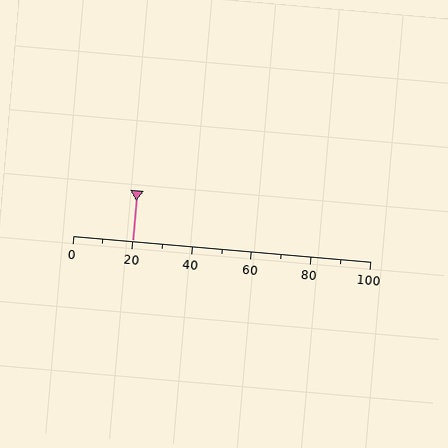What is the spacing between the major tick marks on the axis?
The major ticks are spaced 20 apart.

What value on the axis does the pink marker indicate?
The marker indicates approximately 20.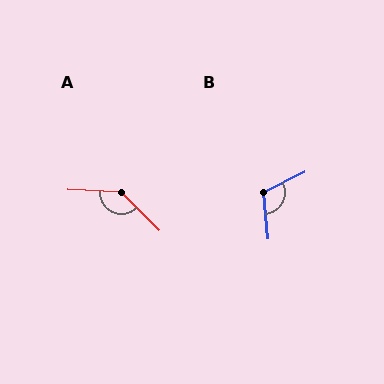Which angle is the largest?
A, at approximately 138 degrees.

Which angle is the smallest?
B, at approximately 111 degrees.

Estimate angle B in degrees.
Approximately 111 degrees.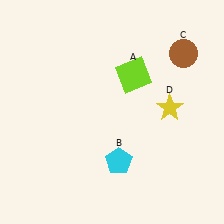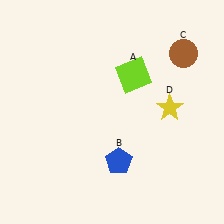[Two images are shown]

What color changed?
The pentagon (B) changed from cyan in Image 1 to blue in Image 2.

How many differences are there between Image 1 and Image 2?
There is 1 difference between the two images.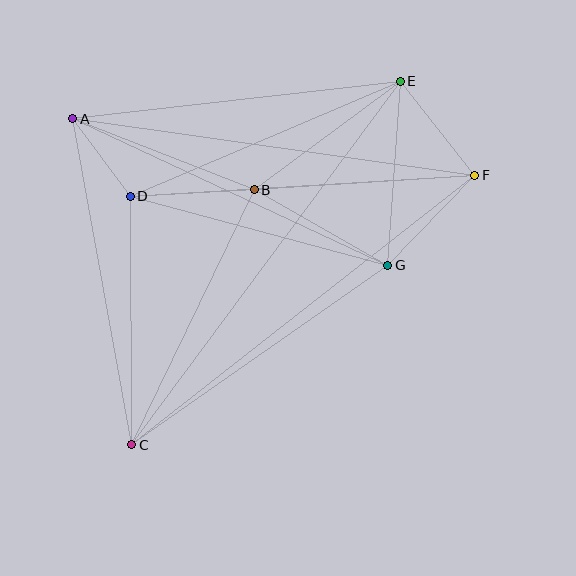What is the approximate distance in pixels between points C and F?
The distance between C and F is approximately 436 pixels.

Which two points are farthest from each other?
Points C and E are farthest from each other.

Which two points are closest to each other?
Points A and D are closest to each other.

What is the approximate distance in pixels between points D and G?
The distance between D and G is approximately 267 pixels.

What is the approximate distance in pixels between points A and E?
The distance between A and E is approximately 330 pixels.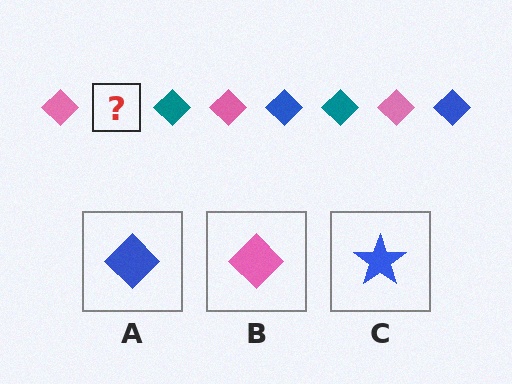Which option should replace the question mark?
Option A.